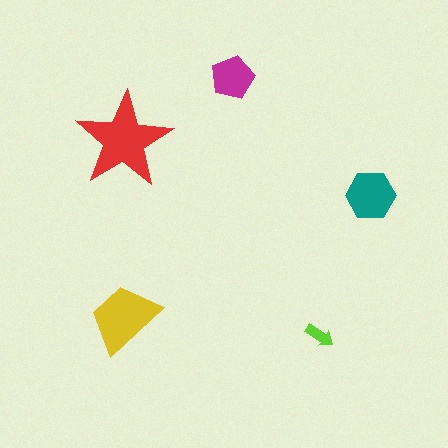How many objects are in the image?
There are 5 objects in the image.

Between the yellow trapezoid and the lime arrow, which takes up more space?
The yellow trapezoid.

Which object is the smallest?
The lime arrow.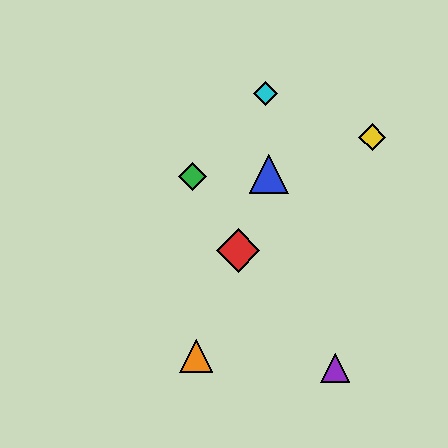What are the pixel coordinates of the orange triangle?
The orange triangle is at (196, 356).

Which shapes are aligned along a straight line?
The red diamond, the blue triangle, the orange triangle are aligned along a straight line.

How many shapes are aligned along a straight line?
3 shapes (the red diamond, the blue triangle, the orange triangle) are aligned along a straight line.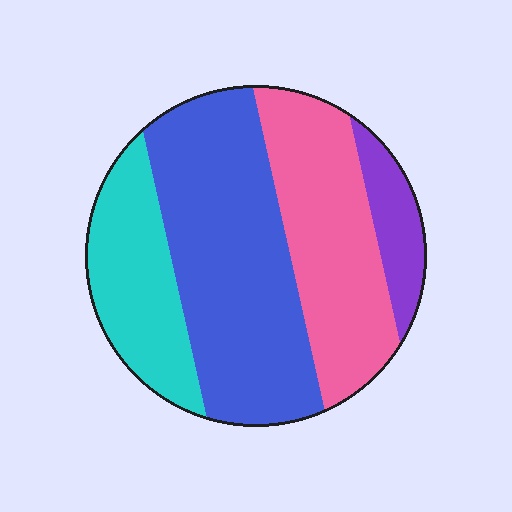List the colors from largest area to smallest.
From largest to smallest: blue, pink, cyan, purple.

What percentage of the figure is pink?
Pink covers roughly 30% of the figure.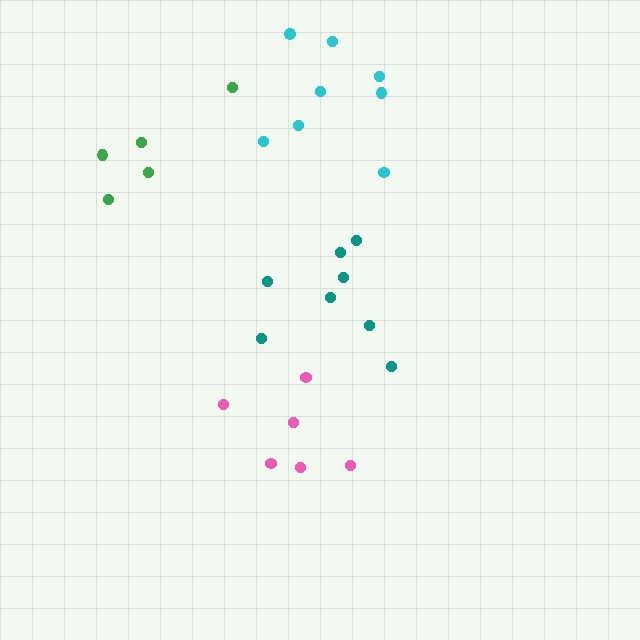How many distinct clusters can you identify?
There are 4 distinct clusters.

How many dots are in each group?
Group 1: 6 dots, Group 2: 8 dots, Group 3: 8 dots, Group 4: 5 dots (27 total).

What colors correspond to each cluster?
The clusters are colored: pink, cyan, teal, green.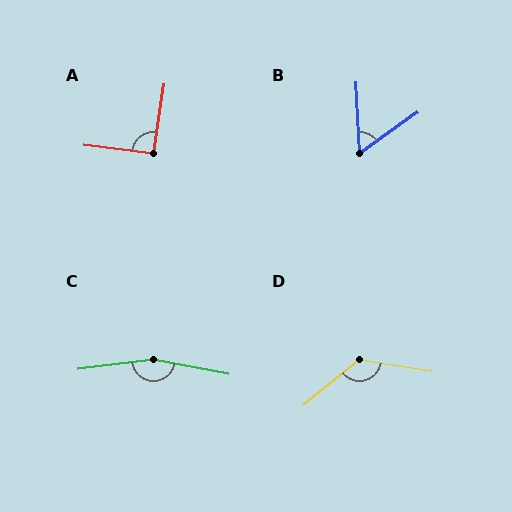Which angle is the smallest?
B, at approximately 57 degrees.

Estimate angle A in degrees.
Approximately 92 degrees.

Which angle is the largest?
C, at approximately 162 degrees.